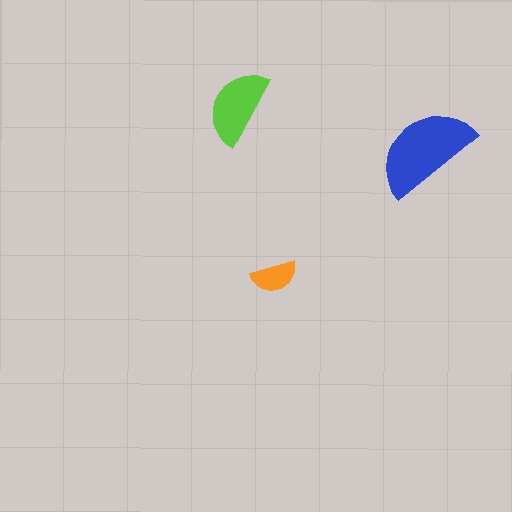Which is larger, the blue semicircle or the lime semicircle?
The blue one.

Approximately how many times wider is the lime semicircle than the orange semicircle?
About 1.5 times wider.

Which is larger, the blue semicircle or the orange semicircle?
The blue one.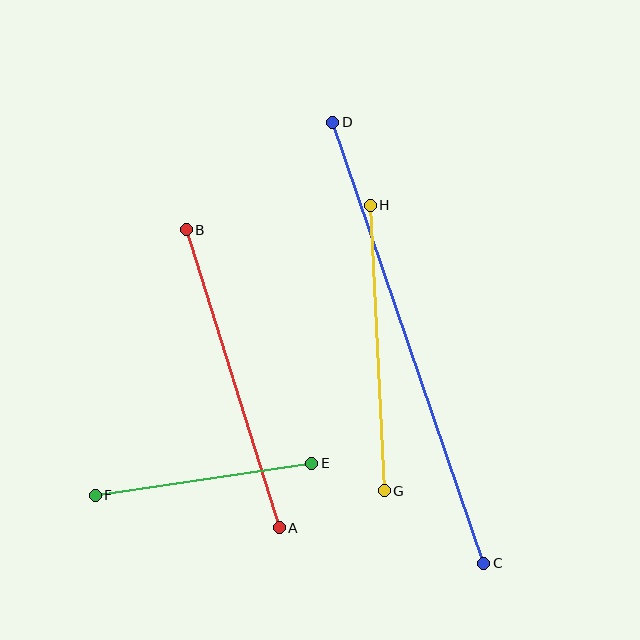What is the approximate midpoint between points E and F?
The midpoint is at approximately (204, 479) pixels.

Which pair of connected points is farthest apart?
Points C and D are farthest apart.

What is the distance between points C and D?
The distance is approximately 466 pixels.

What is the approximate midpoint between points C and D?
The midpoint is at approximately (408, 343) pixels.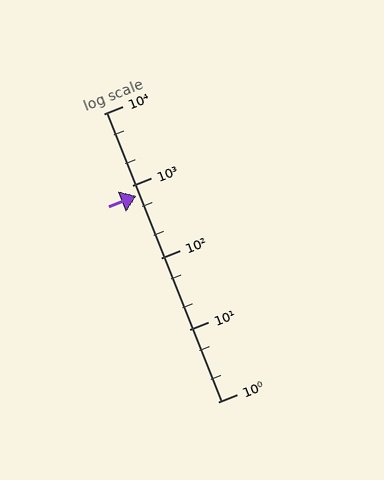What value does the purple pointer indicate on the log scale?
The pointer indicates approximately 720.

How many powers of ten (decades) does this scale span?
The scale spans 4 decades, from 1 to 10000.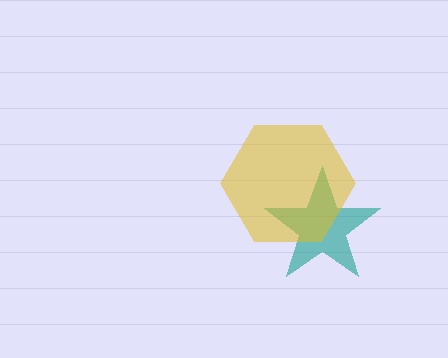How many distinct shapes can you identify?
There are 2 distinct shapes: a teal star, a yellow hexagon.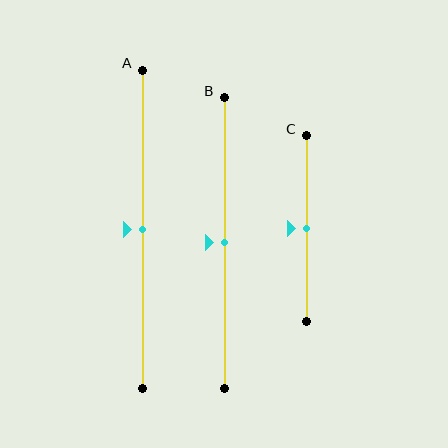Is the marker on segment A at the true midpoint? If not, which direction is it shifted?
Yes, the marker on segment A is at the true midpoint.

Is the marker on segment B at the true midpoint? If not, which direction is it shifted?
Yes, the marker on segment B is at the true midpoint.